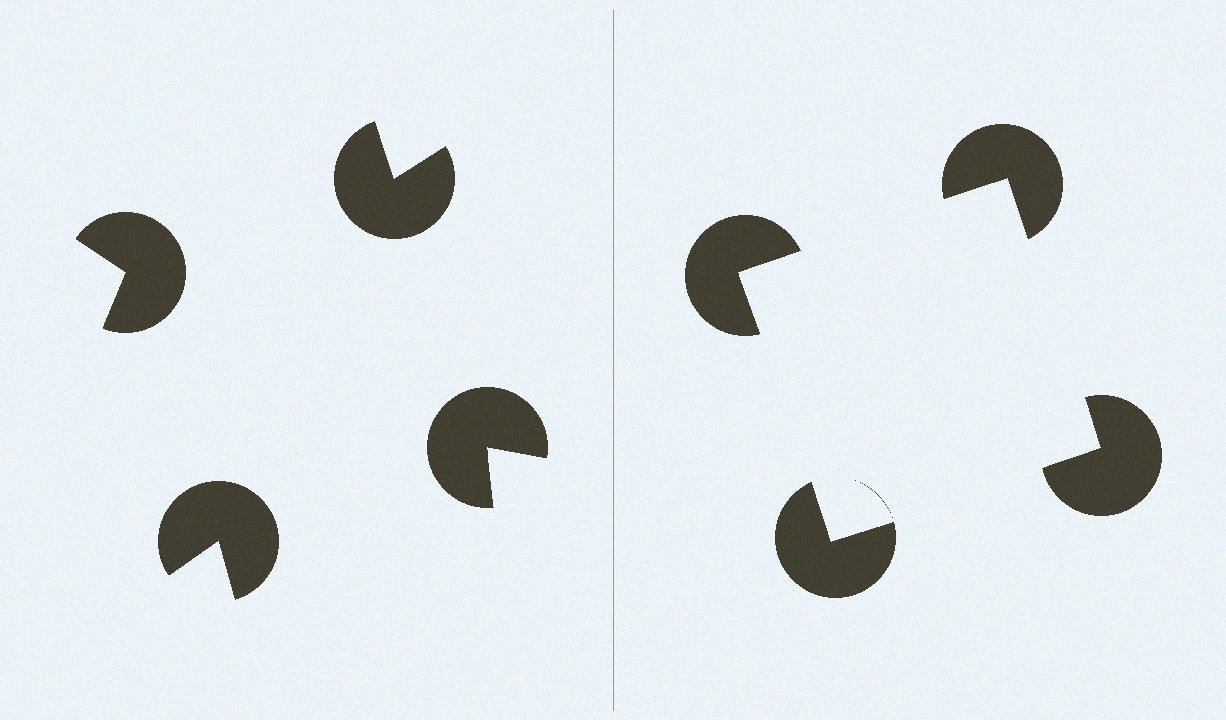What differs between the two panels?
The pac-man discs are positioned identically on both sides; only the wedge orientations differ. On the right they align to a square; on the left they are misaligned.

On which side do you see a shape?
An illusory square appears on the right side. On the left side the wedge cuts are rotated, so no coherent shape forms.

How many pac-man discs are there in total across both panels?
8 — 4 on each side.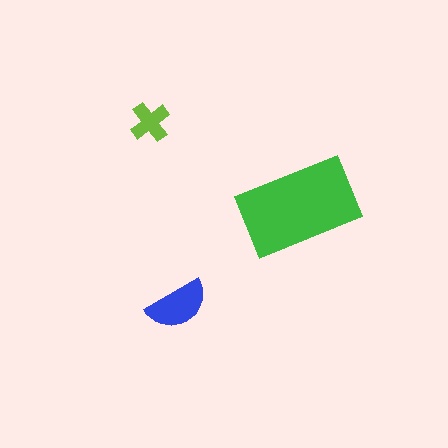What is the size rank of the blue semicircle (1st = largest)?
2nd.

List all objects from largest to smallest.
The green rectangle, the blue semicircle, the lime cross.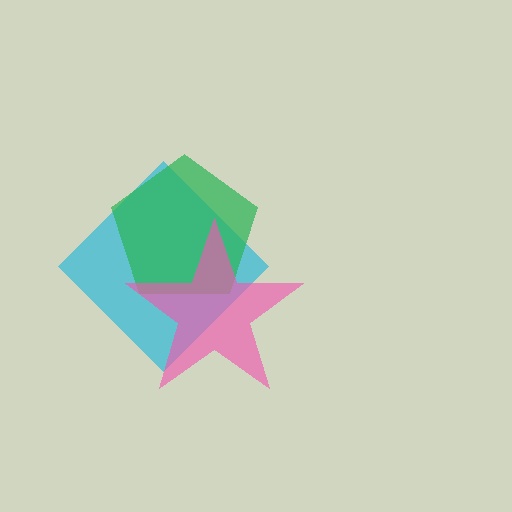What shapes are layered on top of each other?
The layered shapes are: a cyan diamond, a green pentagon, a pink star.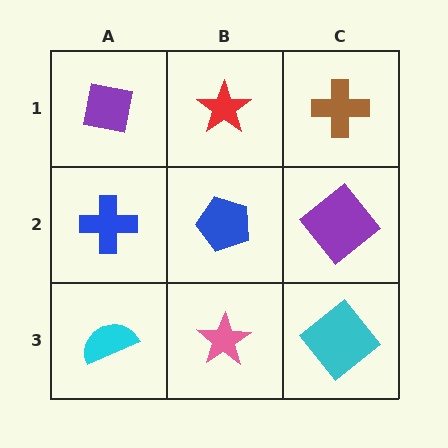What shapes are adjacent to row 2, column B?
A red star (row 1, column B), a pink star (row 3, column B), a blue cross (row 2, column A), a purple diamond (row 2, column C).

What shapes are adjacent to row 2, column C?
A brown cross (row 1, column C), a cyan diamond (row 3, column C), a blue pentagon (row 2, column B).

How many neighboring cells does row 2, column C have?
3.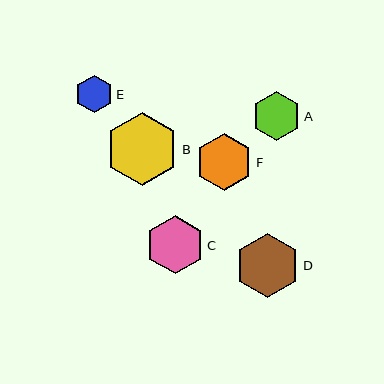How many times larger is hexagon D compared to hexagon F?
Hexagon D is approximately 1.1 times the size of hexagon F.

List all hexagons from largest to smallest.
From largest to smallest: B, D, C, F, A, E.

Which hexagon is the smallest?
Hexagon E is the smallest with a size of approximately 38 pixels.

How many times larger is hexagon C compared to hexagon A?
Hexagon C is approximately 1.2 times the size of hexagon A.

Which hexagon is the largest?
Hexagon B is the largest with a size of approximately 73 pixels.